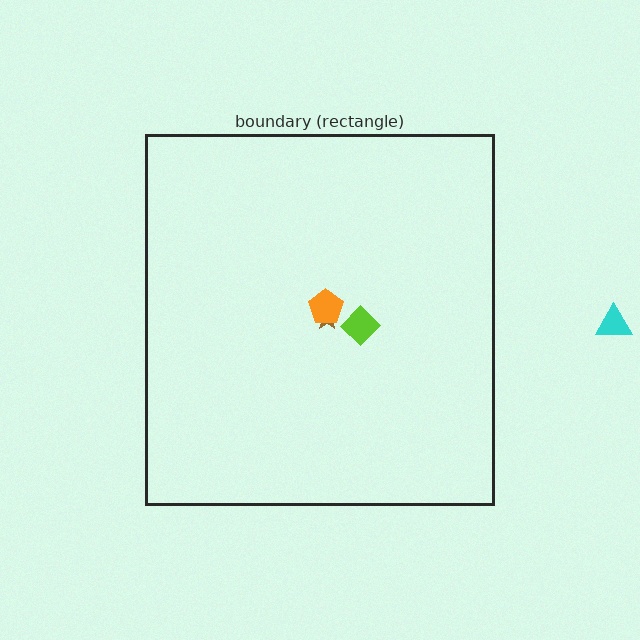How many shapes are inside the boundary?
3 inside, 1 outside.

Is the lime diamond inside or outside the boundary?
Inside.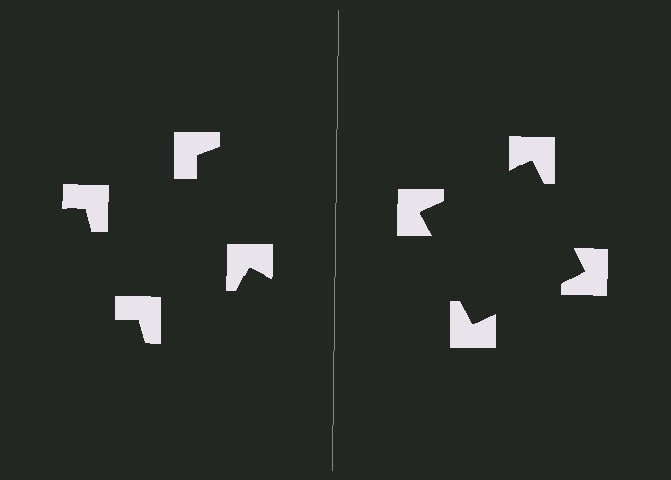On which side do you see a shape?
An illusory square appears on the right side. On the left side the wedge cuts are rotated, so no coherent shape forms.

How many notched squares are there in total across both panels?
8 — 4 on each side.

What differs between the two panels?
The notched squares are positioned identically on both sides; only the wedge orientations differ. On the right they align to a square; on the left they are misaligned.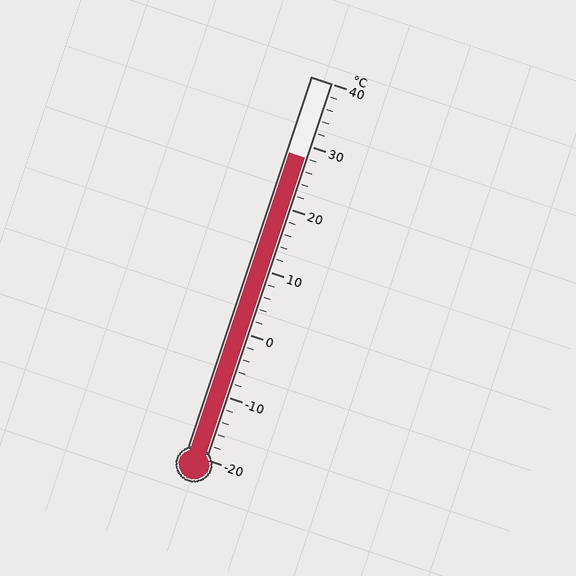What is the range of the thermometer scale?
The thermometer scale ranges from -20°C to 40°C.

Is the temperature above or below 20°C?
The temperature is above 20°C.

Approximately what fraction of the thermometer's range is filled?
The thermometer is filled to approximately 80% of its range.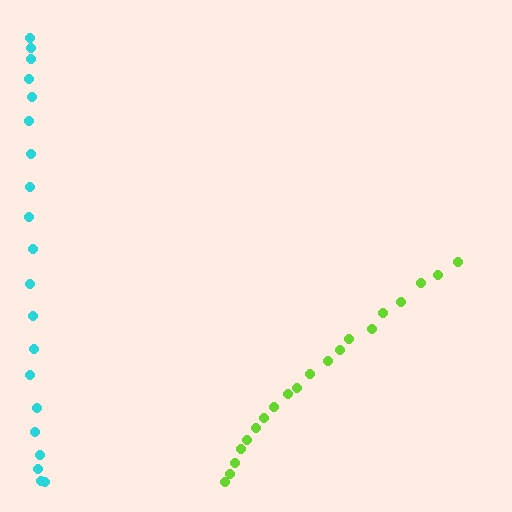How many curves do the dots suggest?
There are 2 distinct paths.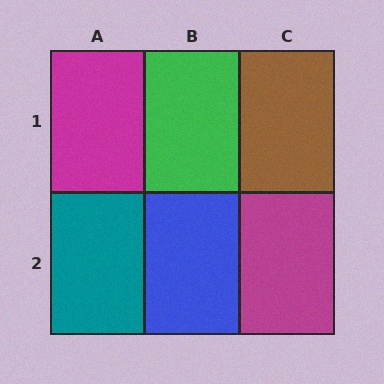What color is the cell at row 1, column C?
Brown.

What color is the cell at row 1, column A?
Magenta.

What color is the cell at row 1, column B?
Green.